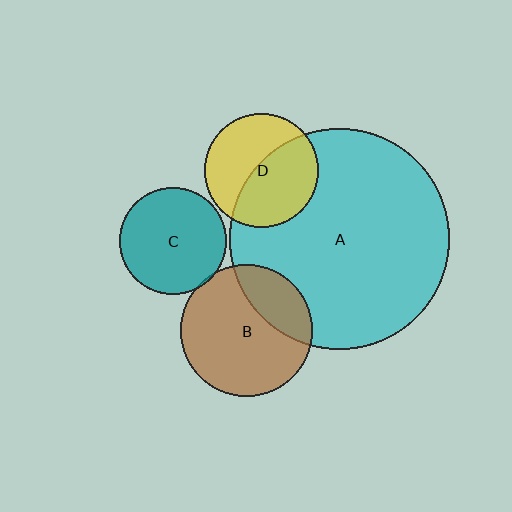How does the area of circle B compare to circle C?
Approximately 1.5 times.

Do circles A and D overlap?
Yes.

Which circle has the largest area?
Circle A (cyan).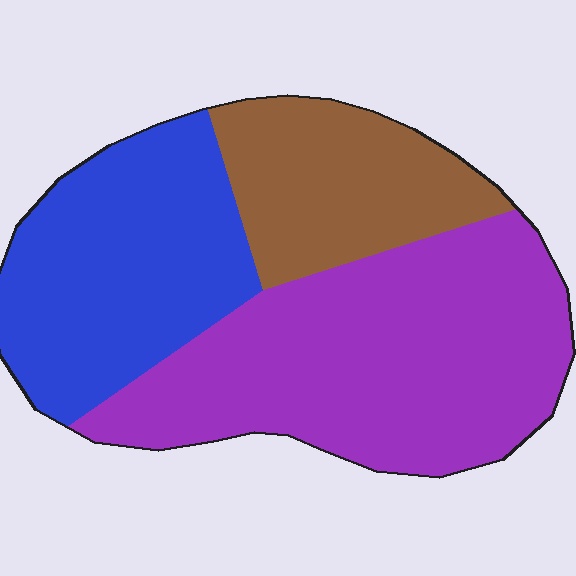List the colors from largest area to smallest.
From largest to smallest: purple, blue, brown.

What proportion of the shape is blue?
Blue takes up between a quarter and a half of the shape.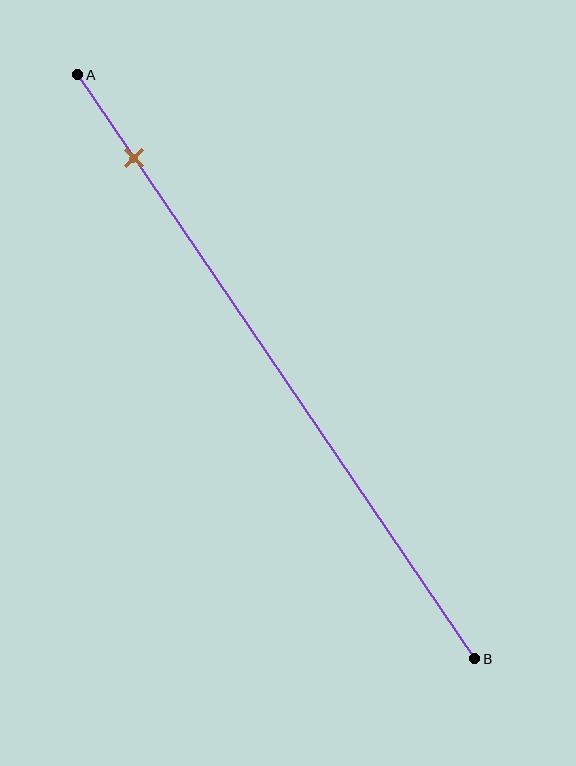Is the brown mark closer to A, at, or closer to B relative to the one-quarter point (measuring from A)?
The brown mark is closer to point A than the one-quarter point of segment AB.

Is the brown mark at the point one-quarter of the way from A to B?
No, the mark is at about 15% from A, not at the 25% one-quarter point.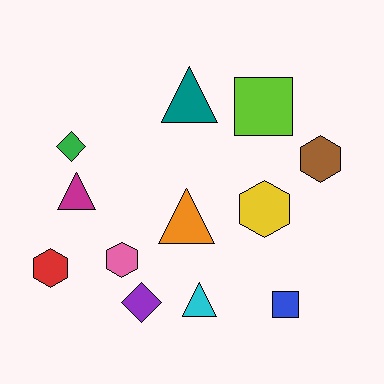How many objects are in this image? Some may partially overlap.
There are 12 objects.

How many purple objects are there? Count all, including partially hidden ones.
There is 1 purple object.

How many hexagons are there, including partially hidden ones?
There are 4 hexagons.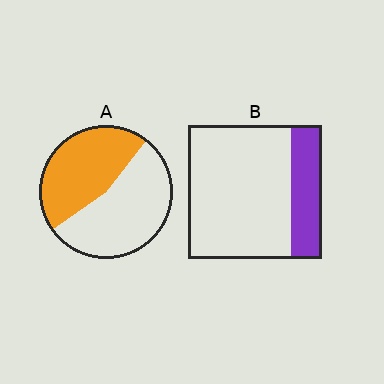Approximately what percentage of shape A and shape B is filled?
A is approximately 45% and B is approximately 25%.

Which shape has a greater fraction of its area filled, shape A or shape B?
Shape A.